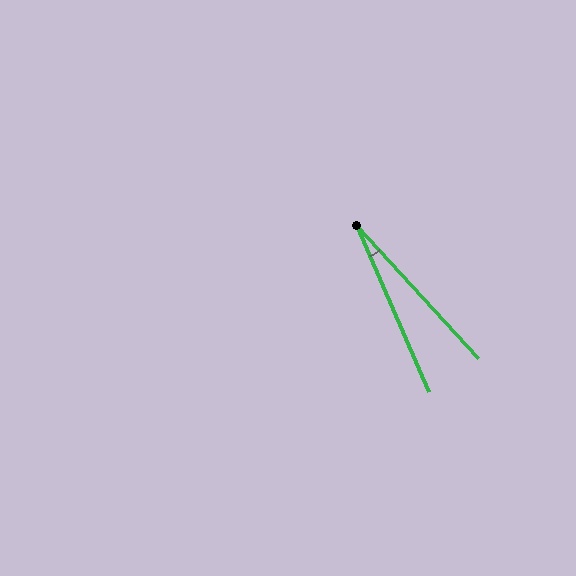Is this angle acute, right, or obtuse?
It is acute.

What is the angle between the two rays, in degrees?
Approximately 19 degrees.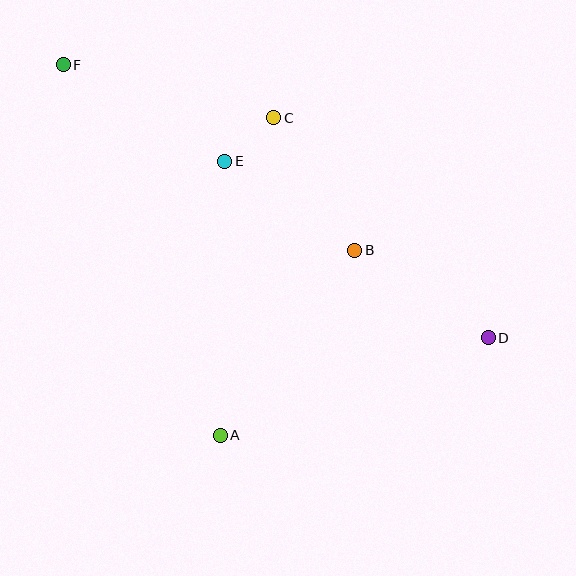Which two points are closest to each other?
Points C and E are closest to each other.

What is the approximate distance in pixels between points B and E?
The distance between B and E is approximately 158 pixels.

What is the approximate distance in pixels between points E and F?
The distance between E and F is approximately 188 pixels.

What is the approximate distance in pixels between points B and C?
The distance between B and C is approximately 155 pixels.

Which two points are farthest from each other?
Points D and F are farthest from each other.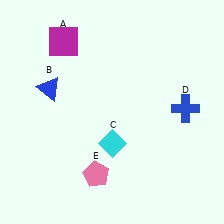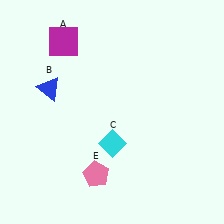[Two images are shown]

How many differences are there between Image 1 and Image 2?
There is 1 difference between the two images.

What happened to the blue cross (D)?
The blue cross (D) was removed in Image 2. It was in the top-right area of Image 1.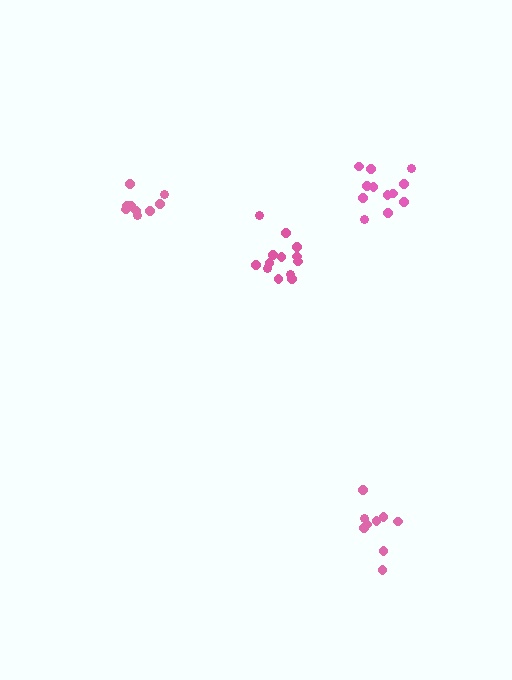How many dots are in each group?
Group 1: 13 dots, Group 2: 9 dots, Group 3: 12 dots, Group 4: 9 dots (43 total).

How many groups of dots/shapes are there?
There are 4 groups.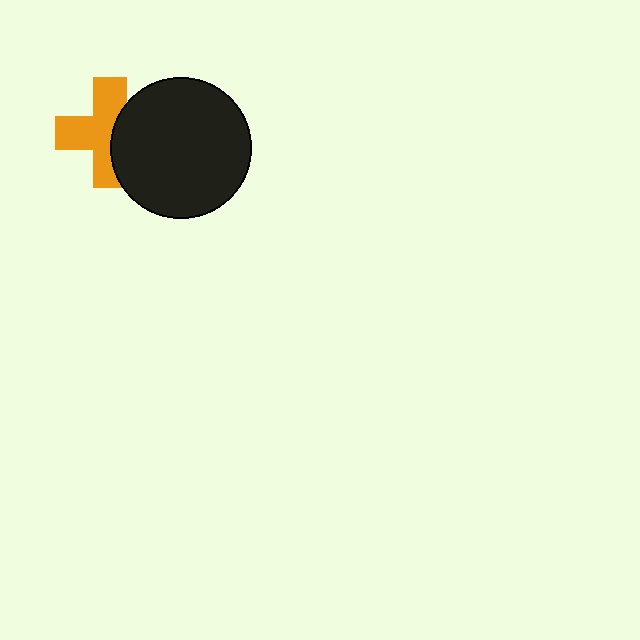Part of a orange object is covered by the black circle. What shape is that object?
It is a cross.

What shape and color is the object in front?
The object in front is a black circle.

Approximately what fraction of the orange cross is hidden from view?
Roughly 38% of the orange cross is hidden behind the black circle.